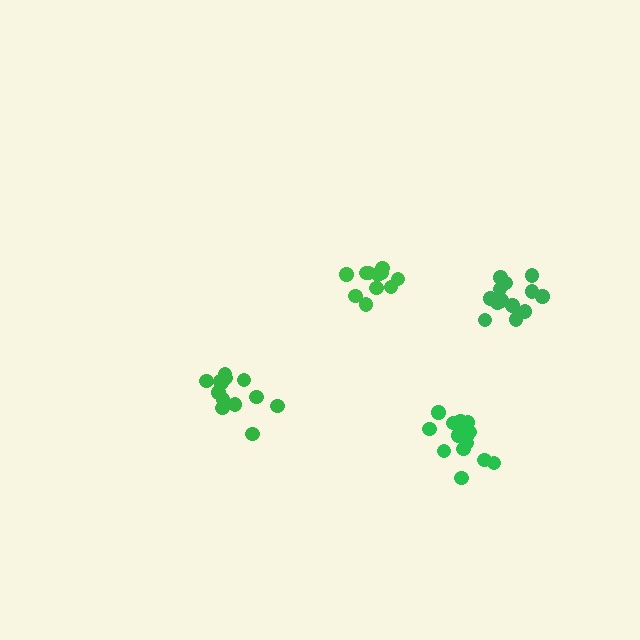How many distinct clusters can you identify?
There are 4 distinct clusters.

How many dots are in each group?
Group 1: 14 dots, Group 2: 11 dots, Group 3: 13 dots, Group 4: 15 dots (53 total).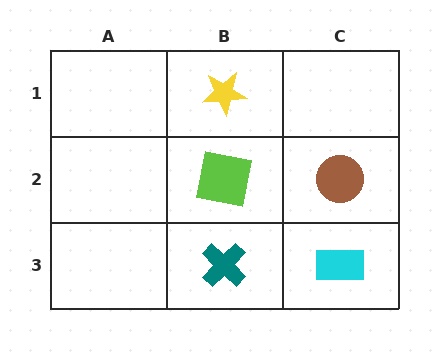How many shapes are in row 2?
2 shapes.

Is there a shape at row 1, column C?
No, that cell is empty.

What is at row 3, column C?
A cyan rectangle.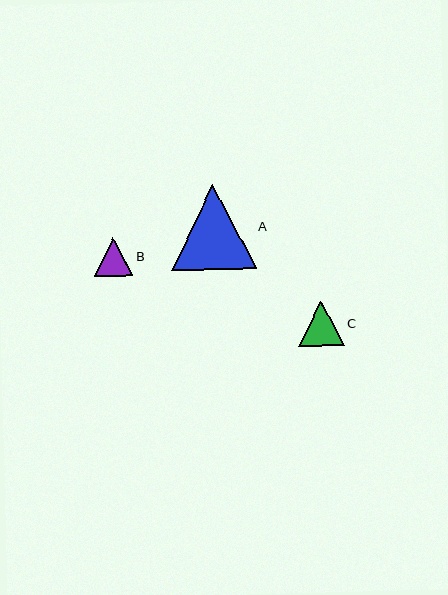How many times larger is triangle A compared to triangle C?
Triangle A is approximately 1.9 times the size of triangle C.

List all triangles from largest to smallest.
From largest to smallest: A, C, B.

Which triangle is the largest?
Triangle A is the largest with a size of approximately 85 pixels.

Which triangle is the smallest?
Triangle B is the smallest with a size of approximately 38 pixels.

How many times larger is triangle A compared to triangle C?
Triangle A is approximately 1.9 times the size of triangle C.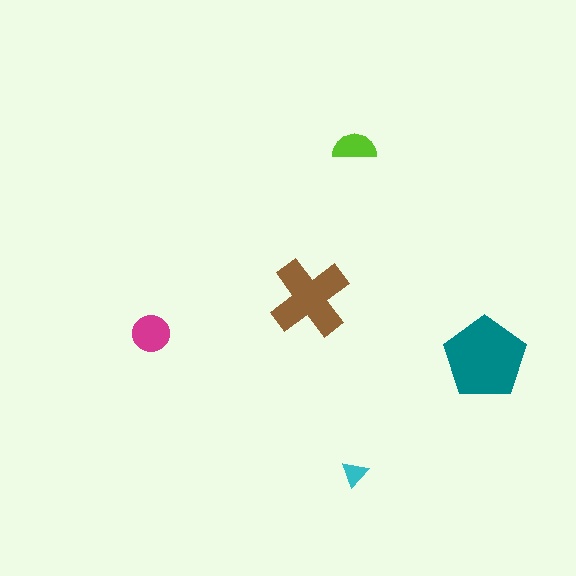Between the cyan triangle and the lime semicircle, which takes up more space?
The lime semicircle.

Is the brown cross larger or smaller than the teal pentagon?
Smaller.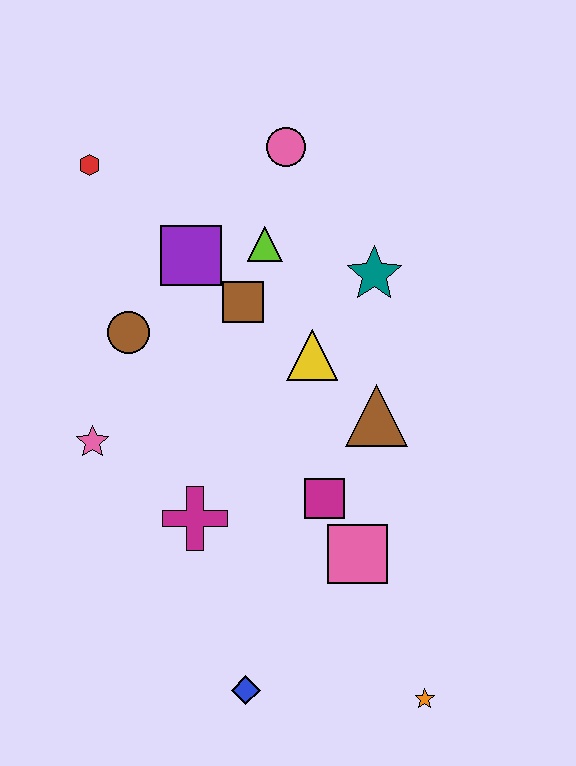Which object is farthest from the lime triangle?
The orange star is farthest from the lime triangle.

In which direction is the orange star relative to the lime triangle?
The orange star is below the lime triangle.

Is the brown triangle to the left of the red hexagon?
No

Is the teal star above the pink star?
Yes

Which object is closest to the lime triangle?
The brown square is closest to the lime triangle.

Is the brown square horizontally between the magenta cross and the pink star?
No